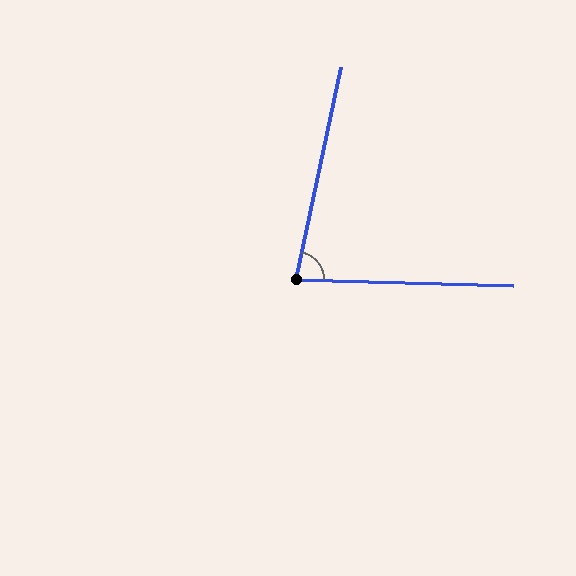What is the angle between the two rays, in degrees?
Approximately 80 degrees.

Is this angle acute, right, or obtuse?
It is acute.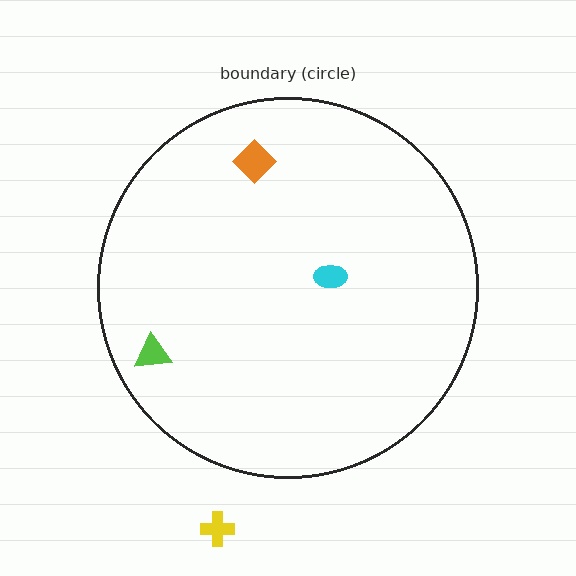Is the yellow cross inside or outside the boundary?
Outside.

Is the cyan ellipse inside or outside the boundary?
Inside.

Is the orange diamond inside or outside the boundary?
Inside.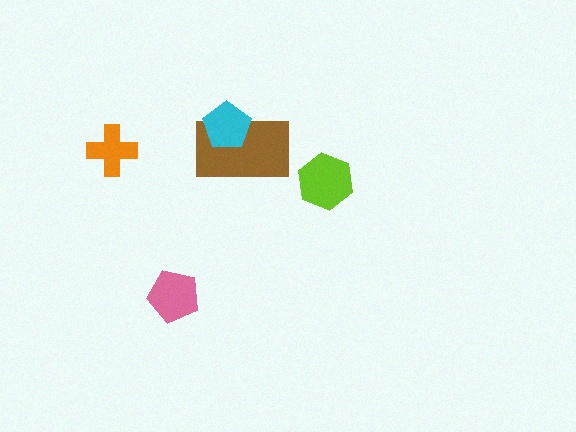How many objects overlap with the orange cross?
0 objects overlap with the orange cross.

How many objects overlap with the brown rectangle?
1 object overlaps with the brown rectangle.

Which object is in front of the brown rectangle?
The cyan pentagon is in front of the brown rectangle.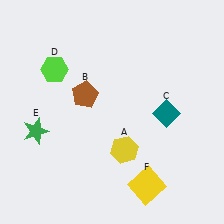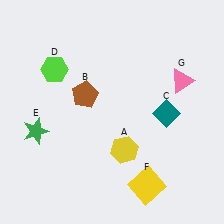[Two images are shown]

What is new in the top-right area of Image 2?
A pink triangle (G) was added in the top-right area of Image 2.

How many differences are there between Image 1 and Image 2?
There is 1 difference between the two images.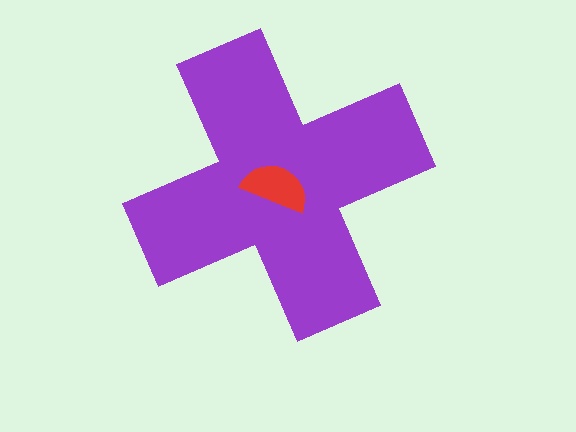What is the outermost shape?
The purple cross.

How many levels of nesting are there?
2.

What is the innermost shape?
The red semicircle.